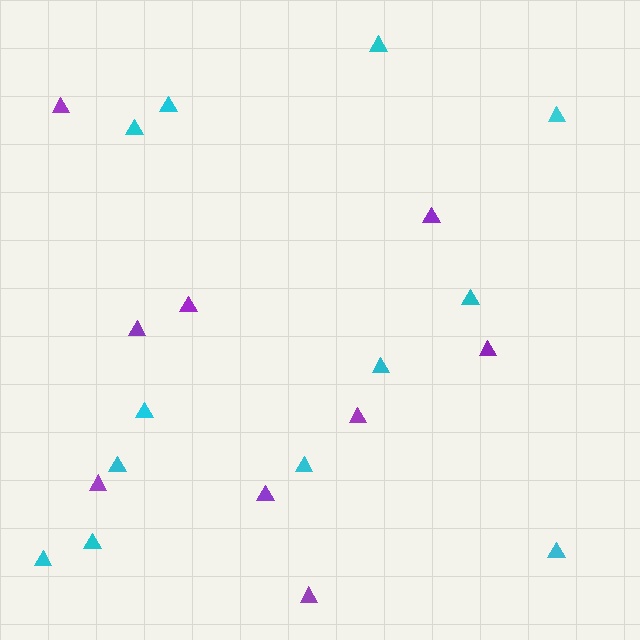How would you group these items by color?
There are 2 groups: one group of purple triangles (9) and one group of cyan triangles (12).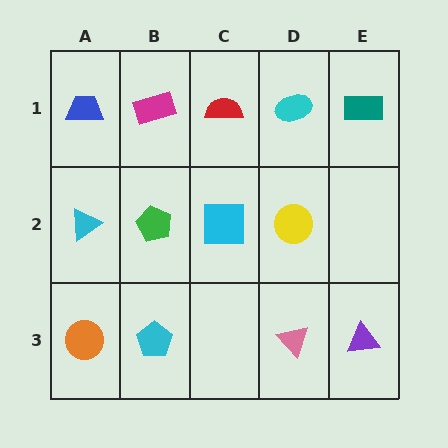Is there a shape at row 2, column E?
No, that cell is empty.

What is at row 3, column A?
An orange circle.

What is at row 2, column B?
A green pentagon.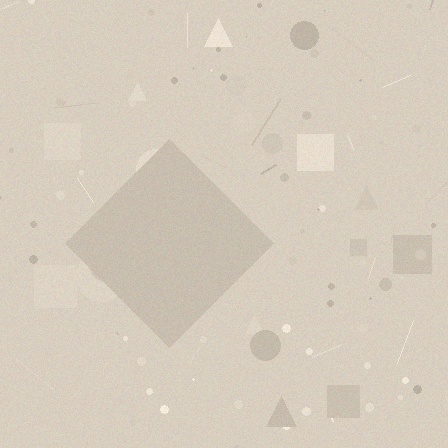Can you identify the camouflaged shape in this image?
The camouflaged shape is a diamond.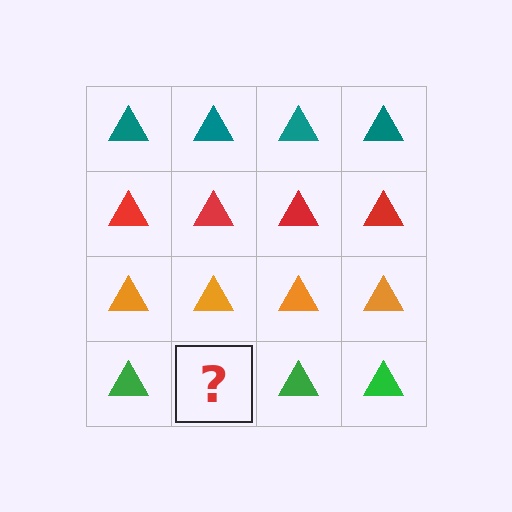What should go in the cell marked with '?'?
The missing cell should contain a green triangle.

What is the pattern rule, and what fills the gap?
The rule is that each row has a consistent color. The gap should be filled with a green triangle.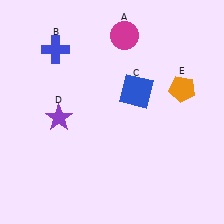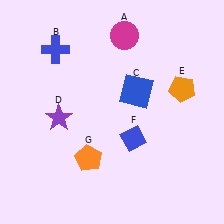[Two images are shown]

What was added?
A blue diamond (F), an orange pentagon (G) were added in Image 2.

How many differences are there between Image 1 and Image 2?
There are 2 differences between the two images.